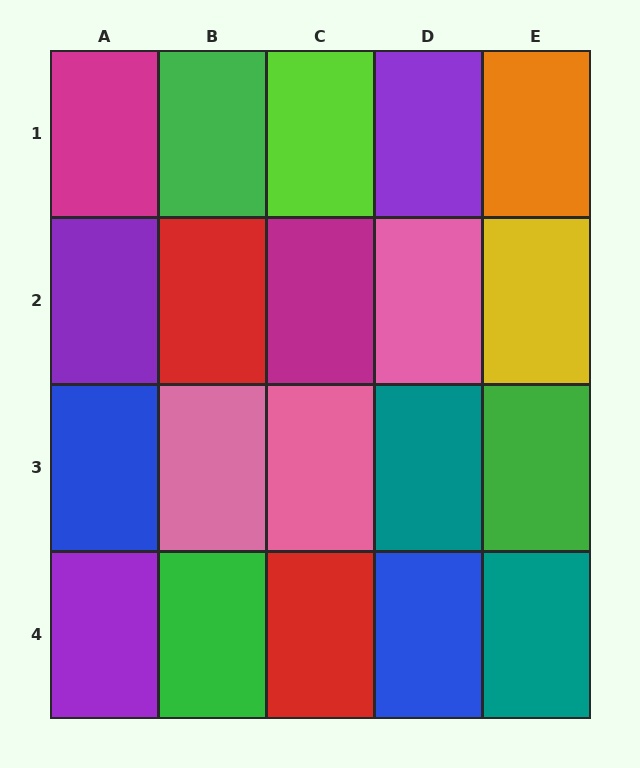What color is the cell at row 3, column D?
Teal.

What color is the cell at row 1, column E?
Orange.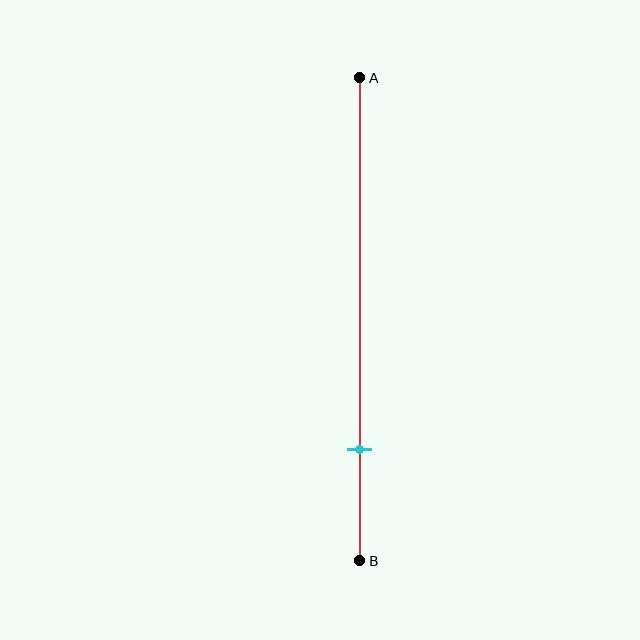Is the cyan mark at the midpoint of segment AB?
No, the mark is at about 75% from A, not at the 50% midpoint.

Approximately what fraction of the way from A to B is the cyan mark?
The cyan mark is approximately 75% of the way from A to B.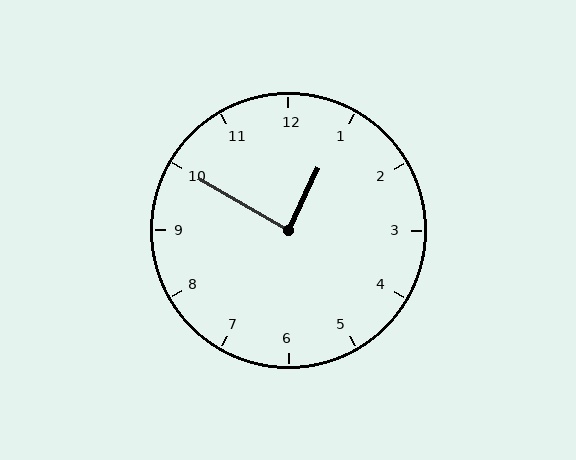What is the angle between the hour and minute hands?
Approximately 85 degrees.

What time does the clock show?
12:50.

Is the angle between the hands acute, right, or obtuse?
It is right.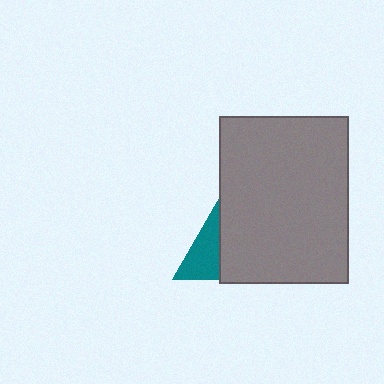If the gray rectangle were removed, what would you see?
You would see the complete teal triangle.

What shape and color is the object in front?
The object in front is a gray rectangle.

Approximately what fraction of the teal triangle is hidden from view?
Roughly 61% of the teal triangle is hidden behind the gray rectangle.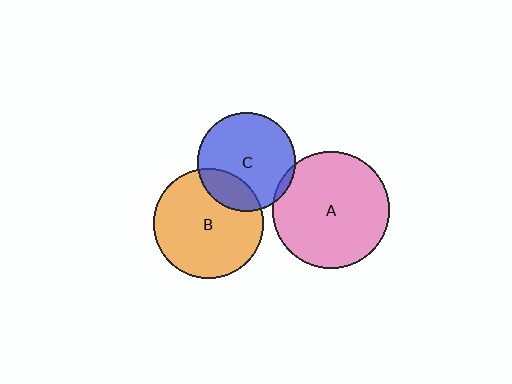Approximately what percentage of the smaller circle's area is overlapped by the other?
Approximately 20%.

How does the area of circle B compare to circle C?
Approximately 1.3 times.